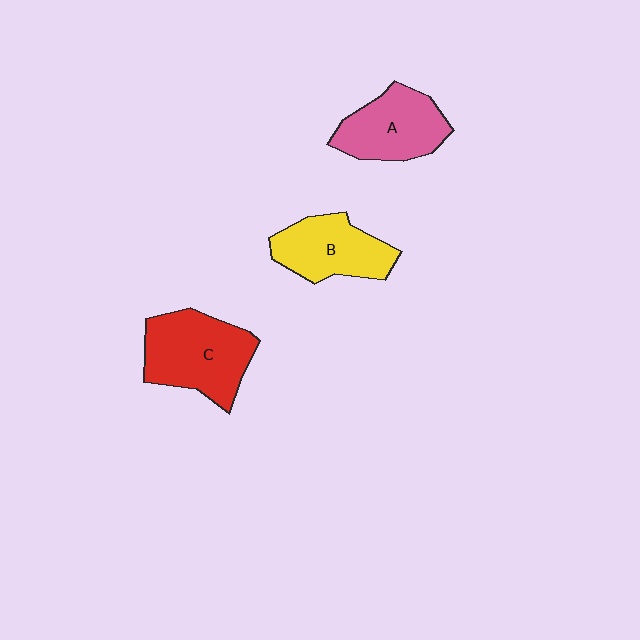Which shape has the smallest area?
Shape B (yellow).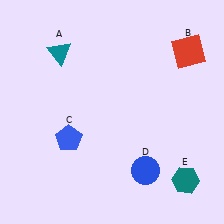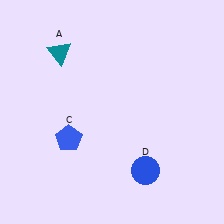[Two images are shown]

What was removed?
The teal hexagon (E), the red square (B) were removed in Image 2.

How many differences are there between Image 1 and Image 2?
There are 2 differences between the two images.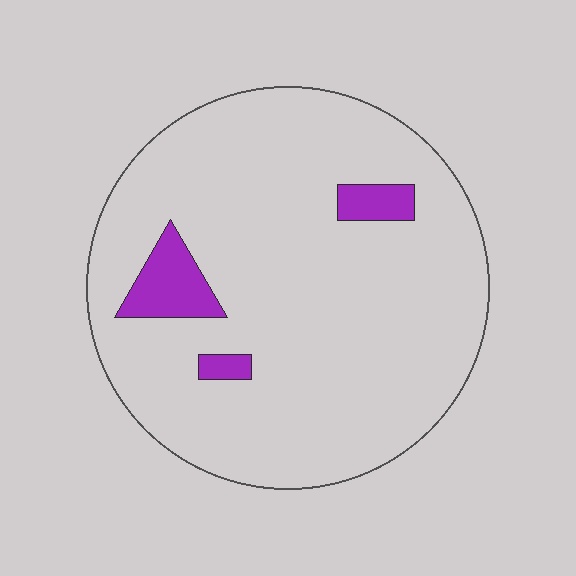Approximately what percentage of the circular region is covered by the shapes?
Approximately 10%.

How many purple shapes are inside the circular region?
3.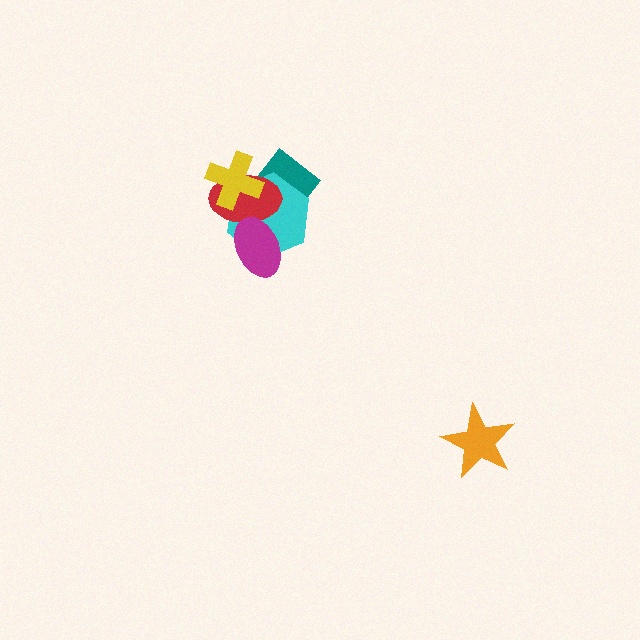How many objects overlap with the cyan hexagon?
4 objects overlap with the cyan hexagon.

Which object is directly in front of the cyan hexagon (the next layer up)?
The red ellipse is directly in front of the cyan hexagon.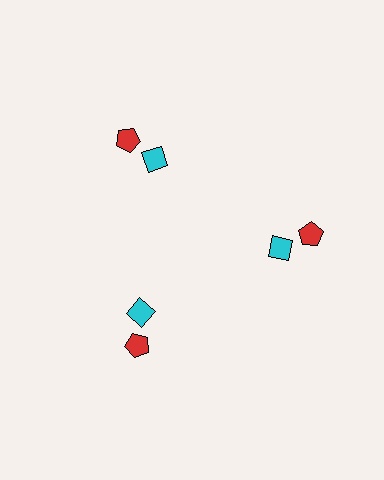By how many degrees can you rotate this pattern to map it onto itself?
The pattern maps onto itself every 120 degrees of rotation.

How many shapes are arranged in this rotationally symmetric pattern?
There are 6 shapes, arranged in 3 groups of 2.